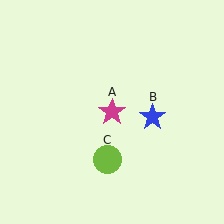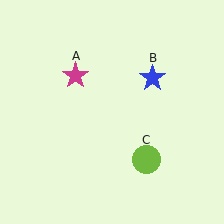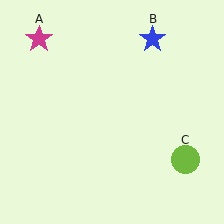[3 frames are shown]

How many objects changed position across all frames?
3 objects changed position: magenta star (object A), blue star (object B), lime circle (object C).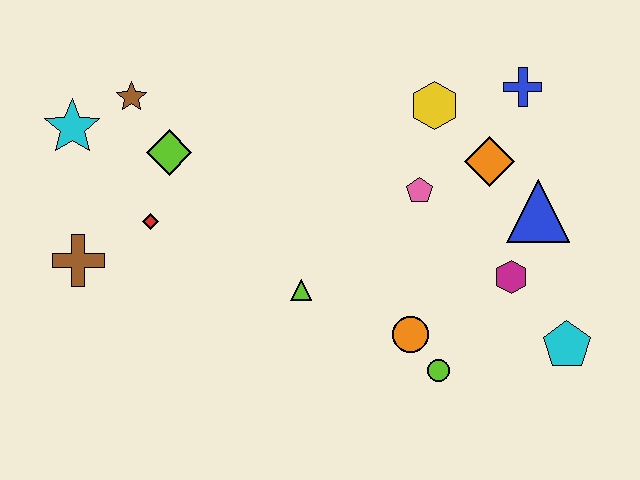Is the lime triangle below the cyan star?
Yes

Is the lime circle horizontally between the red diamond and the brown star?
No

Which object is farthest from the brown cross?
The cyan pentagon is farthest from the brown cross.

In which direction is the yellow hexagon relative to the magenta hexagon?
The yellow hexagon is above the magenta hexagon.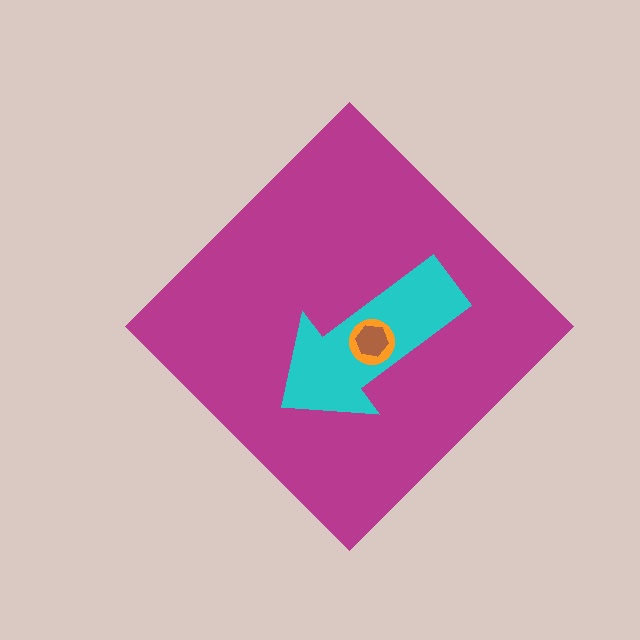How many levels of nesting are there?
4.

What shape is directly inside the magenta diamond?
The cyan arrow.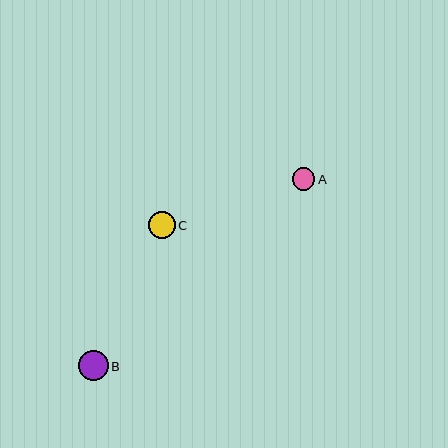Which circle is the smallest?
Circle A is the smallest with a size of approximately 23 pixels.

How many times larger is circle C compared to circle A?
Circle C is approximately 1.2 times the size of circle A.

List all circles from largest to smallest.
From largest to smallest: B, C, A.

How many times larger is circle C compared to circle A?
Circle C is approximately 1.2 times the size of circle A.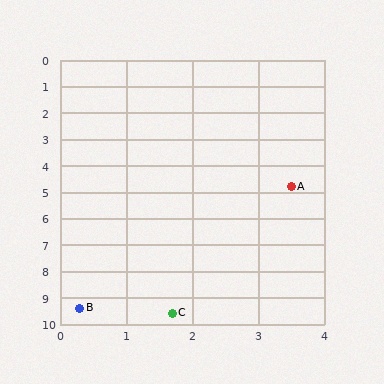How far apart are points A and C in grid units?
Points A and C are about 5.1 grid units apart.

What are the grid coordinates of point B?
Point B is at approximately (0.3, 9.4).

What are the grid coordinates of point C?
Point C is at approximately (1.7, 9.6).